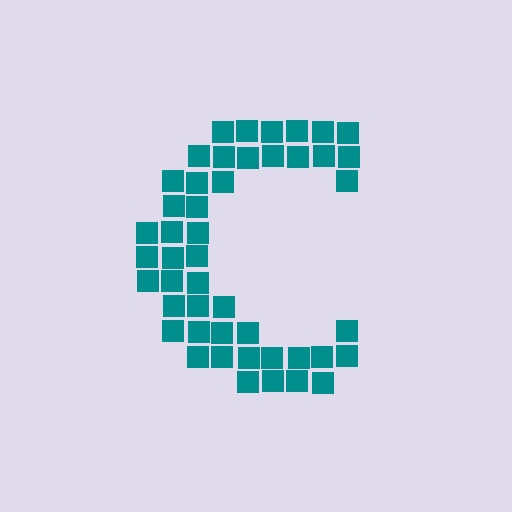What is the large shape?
The large shape is the letter C.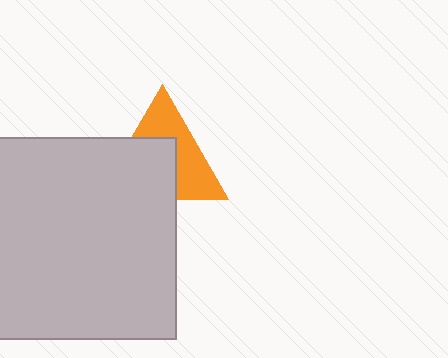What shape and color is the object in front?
The object in front is a light gray square.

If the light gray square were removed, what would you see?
You would see the complete orange triangle.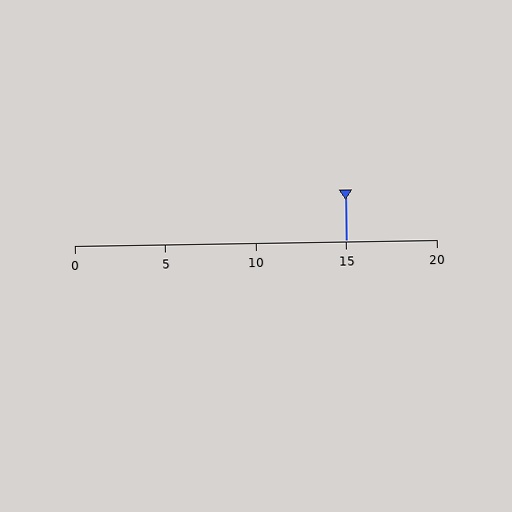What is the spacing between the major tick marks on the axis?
The major ticks are spaced 5 apart.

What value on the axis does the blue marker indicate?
The marker indicates approximately 15.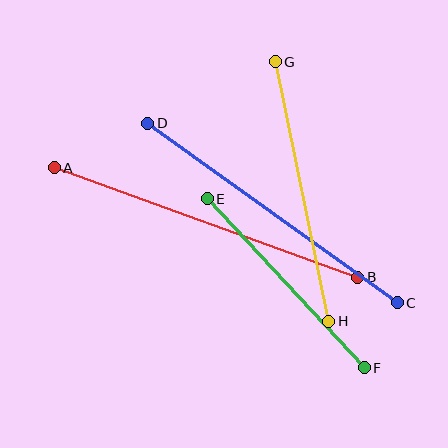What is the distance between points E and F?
The distance is approximately 231 pixels.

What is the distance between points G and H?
The distance is approximately 265 pixels.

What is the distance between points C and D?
The distance is approximately 307 pixels.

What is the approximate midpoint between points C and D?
The midpoint is at approximately (272, 213) pixels.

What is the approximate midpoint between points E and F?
The midpoint is at approximately (286, 283) pixels.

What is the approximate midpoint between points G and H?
The midpoint is at approximately (302, 191) pixels.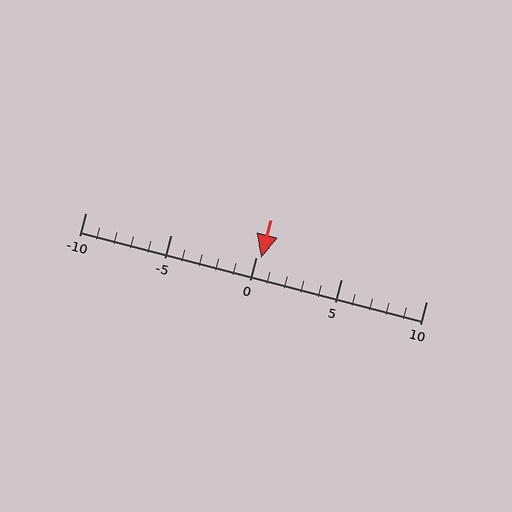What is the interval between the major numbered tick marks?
The major tick marks are spaced 5 units apart.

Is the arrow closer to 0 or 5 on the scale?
The arrow is closer to 0.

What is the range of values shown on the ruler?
The ruler shows values from -10 to 10.